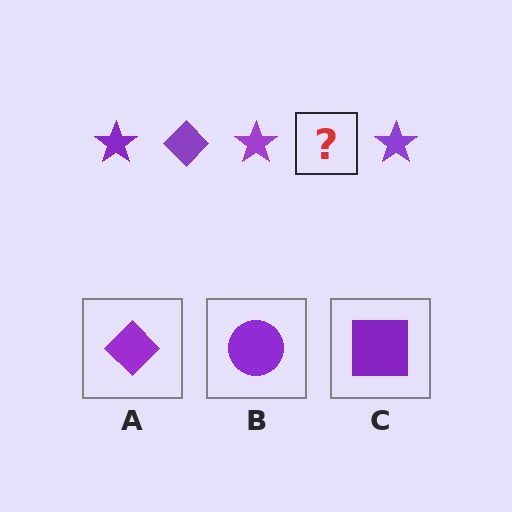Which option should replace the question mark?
Option A.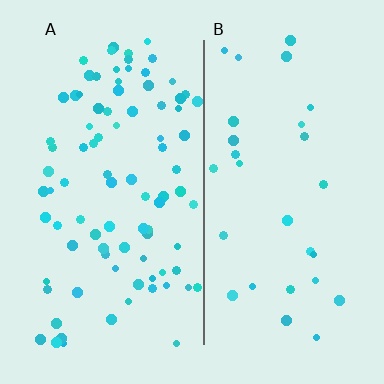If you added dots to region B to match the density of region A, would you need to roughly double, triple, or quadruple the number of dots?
Approximately triple.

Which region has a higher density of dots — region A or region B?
A (the left).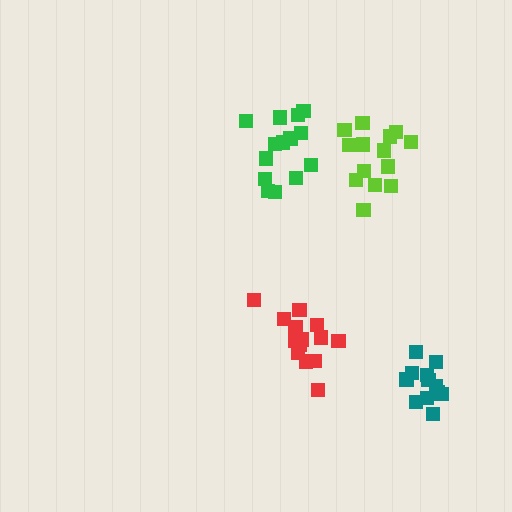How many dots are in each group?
Group 1: 12 dots, Group 2: 14 dots, Group 3: 14 dots, Group 4: 14 dots (54 total).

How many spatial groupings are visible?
There are 4 spatial groupings.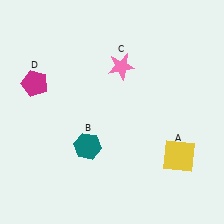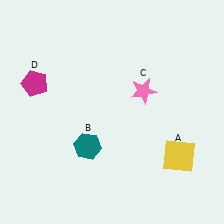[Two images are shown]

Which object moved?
The pink star (C) moved down.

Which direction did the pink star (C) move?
The pink star (C) moved down.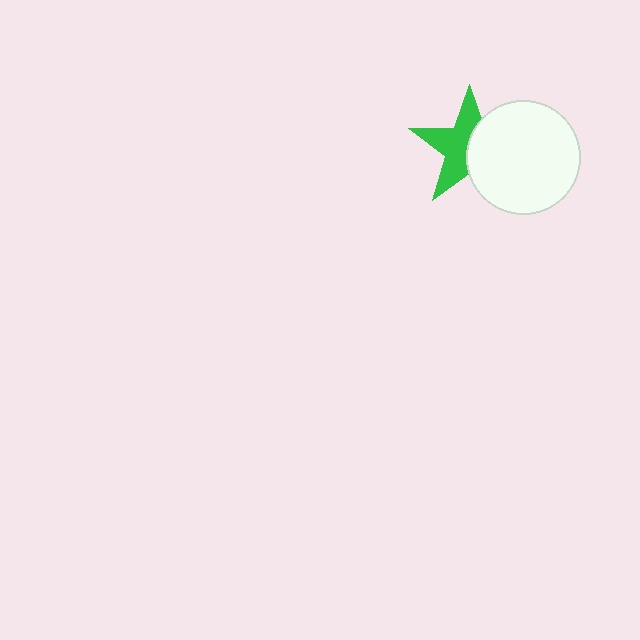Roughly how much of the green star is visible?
About half of it is visible (roughly 54%).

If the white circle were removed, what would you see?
You would see the complete green star.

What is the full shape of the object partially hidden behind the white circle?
The partially hidden object is a green star.